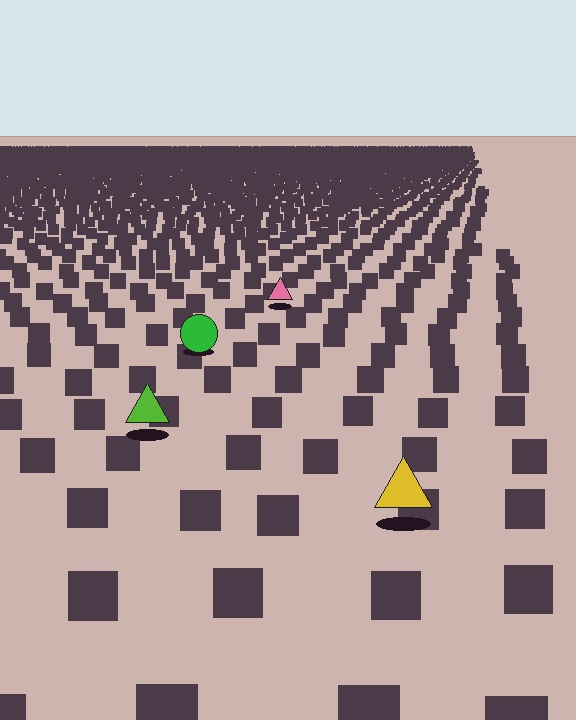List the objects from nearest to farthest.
From nearest to farthest: the yellow triangle, the lime triangle, the green circle, the pink triangle.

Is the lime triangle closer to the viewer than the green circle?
Yes. The lime triangle is closer — you can tell from the texture gradient: the ground texture is coarser near it.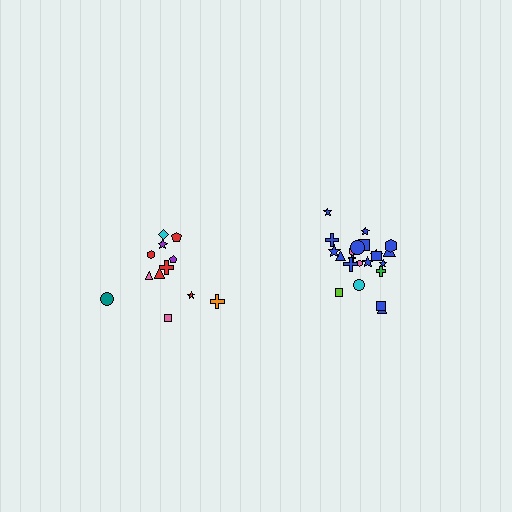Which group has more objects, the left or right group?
The right group.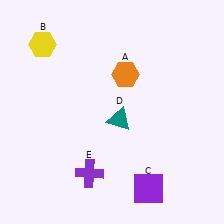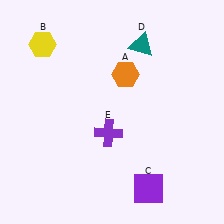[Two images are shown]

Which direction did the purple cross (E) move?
The purple cross (E) moved up.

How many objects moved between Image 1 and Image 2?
2 objects moved between the two images.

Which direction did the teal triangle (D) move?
The teal triangle (D) moved up.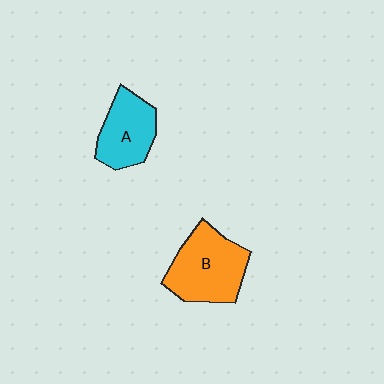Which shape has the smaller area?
Shape A (cyan).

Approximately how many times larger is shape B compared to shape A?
Approximately 1.3 times.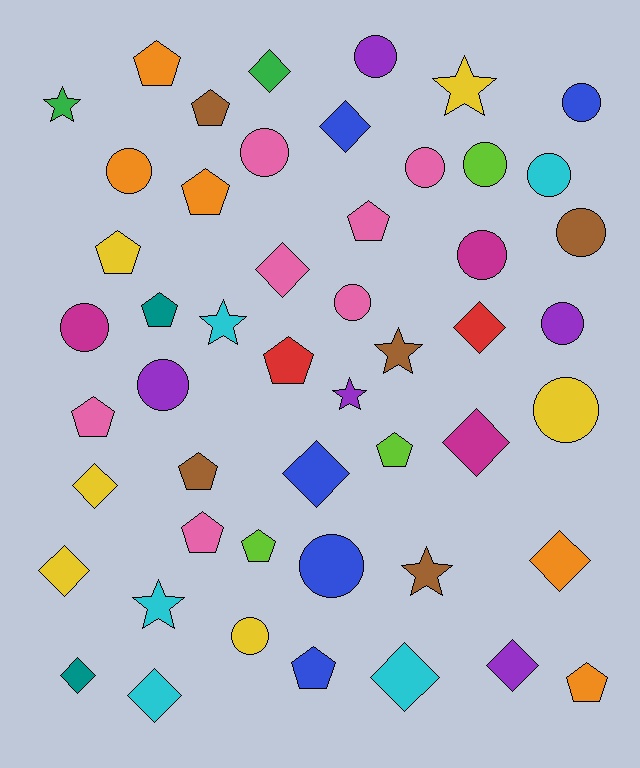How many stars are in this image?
There are 7 stars.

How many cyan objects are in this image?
There are 5 cyan objects.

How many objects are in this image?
There are 50 objects.